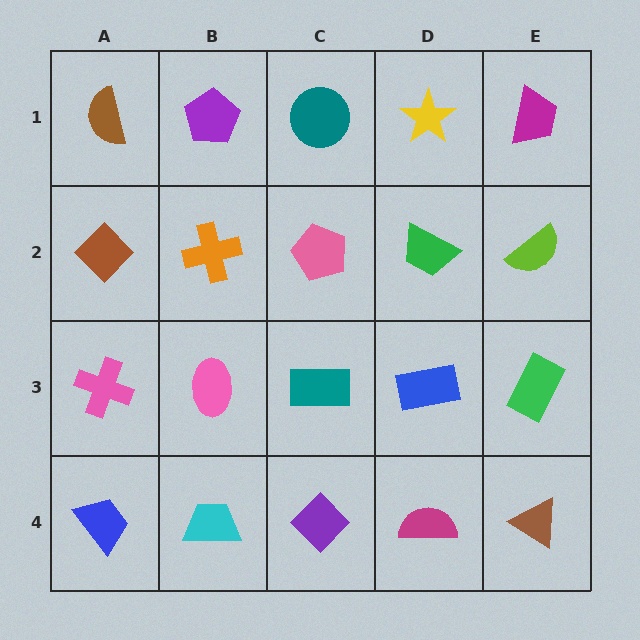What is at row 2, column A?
A brown diamond.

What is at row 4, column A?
A blue trapezoid.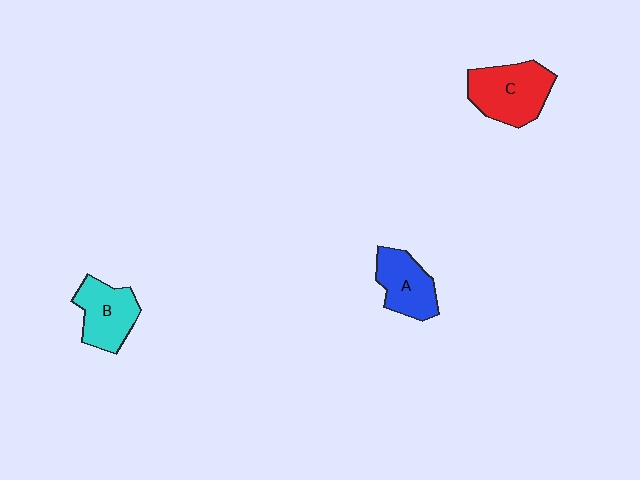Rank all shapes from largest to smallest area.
From largest to smallest: C (red), B (cyan), A (blue).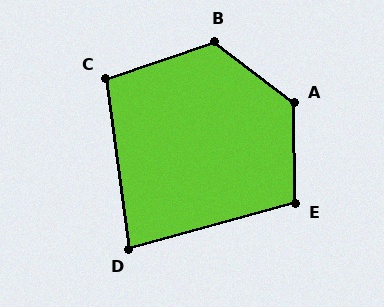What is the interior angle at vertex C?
Approximately 101 degrees (obtuse).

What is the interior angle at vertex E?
Approximately 105 degrees (obtuse).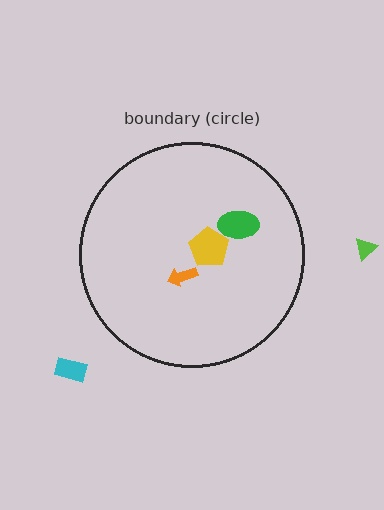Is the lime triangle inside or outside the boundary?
Outside.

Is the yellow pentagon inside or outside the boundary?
Inside.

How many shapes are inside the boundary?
3 inside, 2 outside.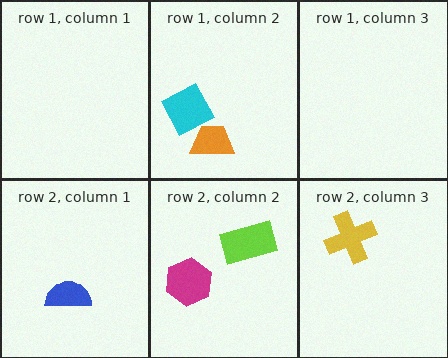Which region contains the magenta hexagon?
The row 2, column 2 region.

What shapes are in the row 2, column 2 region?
The magenta hexagon, the lime rectangle.